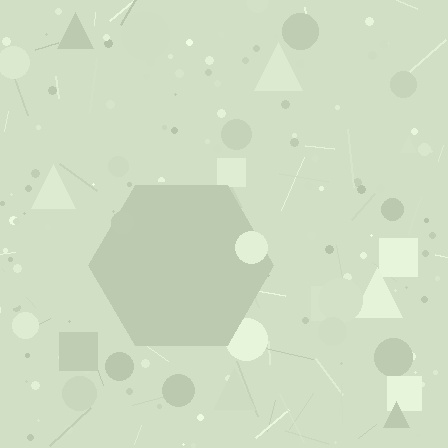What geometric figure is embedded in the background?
A hexagon is embedded in the background.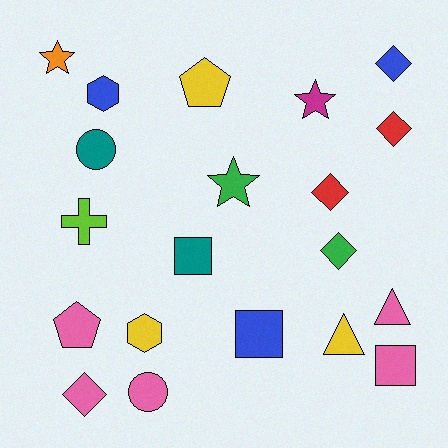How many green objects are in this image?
There are 2 green objects.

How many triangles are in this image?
There are 2 triangles.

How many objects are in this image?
There are 20 objects.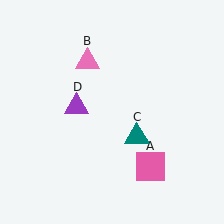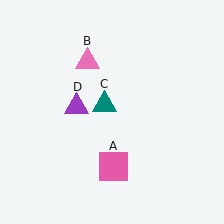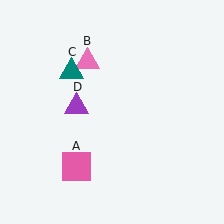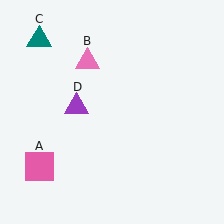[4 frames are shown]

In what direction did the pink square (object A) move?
The pink square (object A) moved left.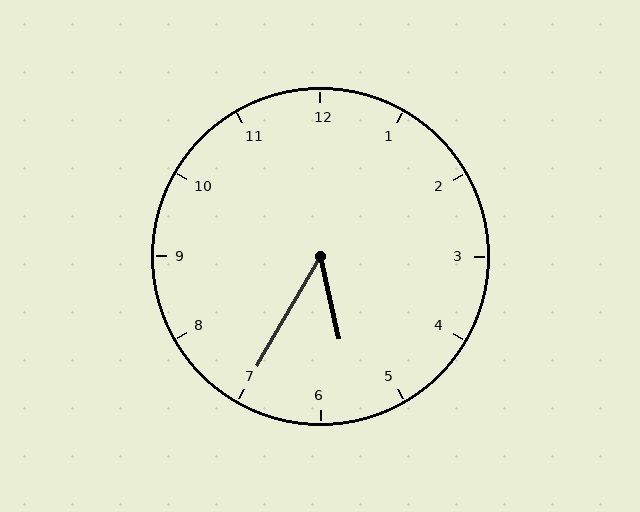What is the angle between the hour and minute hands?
Approximately 42 degrees.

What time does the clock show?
5:35.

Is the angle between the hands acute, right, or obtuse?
It is acute.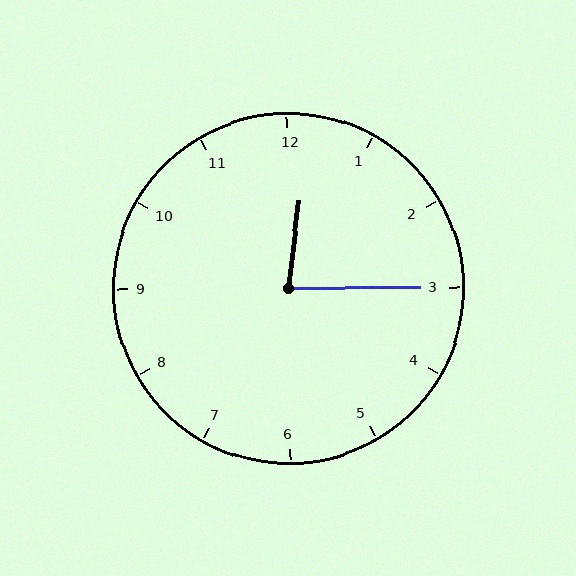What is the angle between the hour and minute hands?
Approximately 82 degrees.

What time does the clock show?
12:15.